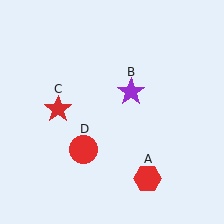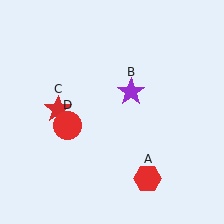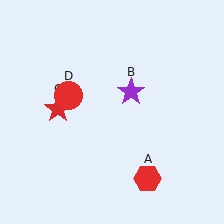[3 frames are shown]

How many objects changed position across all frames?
1 object changed position: red circle (object D).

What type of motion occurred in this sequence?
The red circle (object D) rotated clockwise around the center of the scene.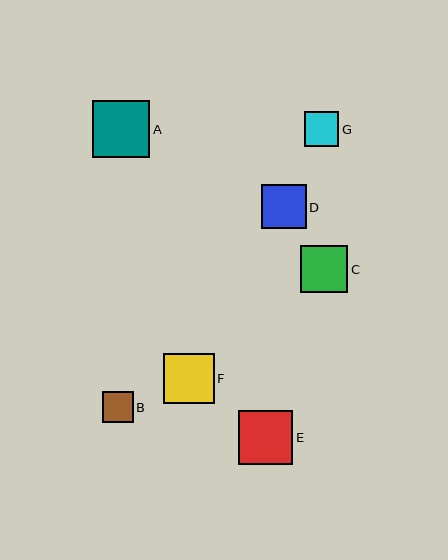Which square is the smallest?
Square B is the smallest with a size of approximately 31 pixels.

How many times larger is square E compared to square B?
Square E is approximately 1.8 times the size of square B.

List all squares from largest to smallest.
From largest to smallest: A, E, F, C, D, G, B.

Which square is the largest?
Square A is the largest with a size of approximately 57 pixels.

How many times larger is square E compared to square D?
Square E is approximately 1.2 times the size of square D.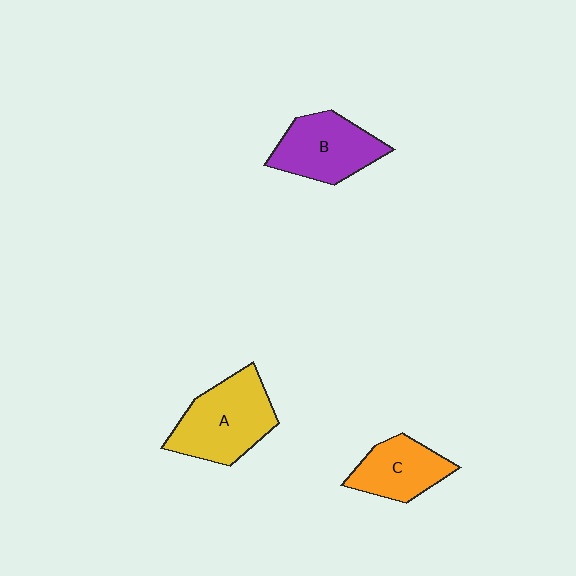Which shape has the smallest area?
Shape C (orange).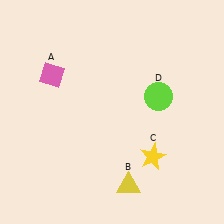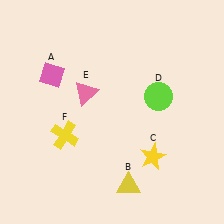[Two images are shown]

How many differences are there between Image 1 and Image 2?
There are 2 differences between the two images.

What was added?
A pink triangle (E), a yellow cross (F) were added in Image 2.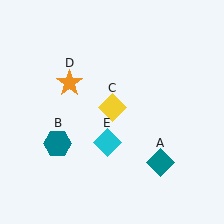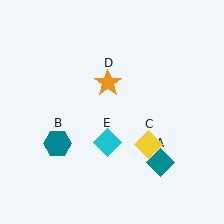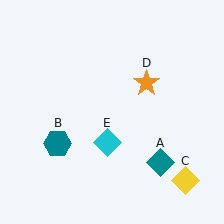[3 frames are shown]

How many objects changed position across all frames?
2 objects changed position: yellow diamond (object C), orange star (object D).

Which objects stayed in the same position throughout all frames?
Teal diamond (object A) and teal hexagon (object B) and cyan diamond (object E) remained stationary.